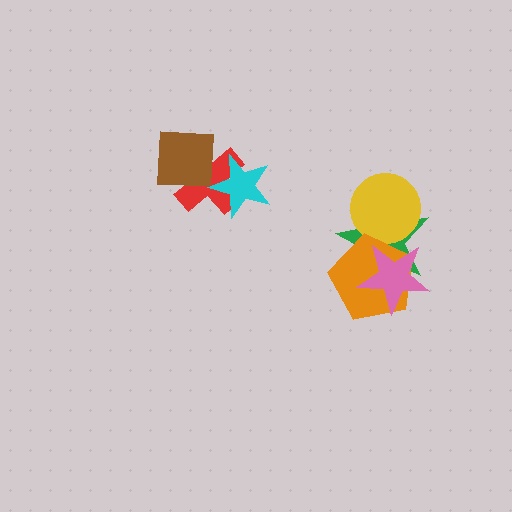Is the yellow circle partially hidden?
Yes, it is partially covered by another shape.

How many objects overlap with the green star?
3 objects overlap with the green star.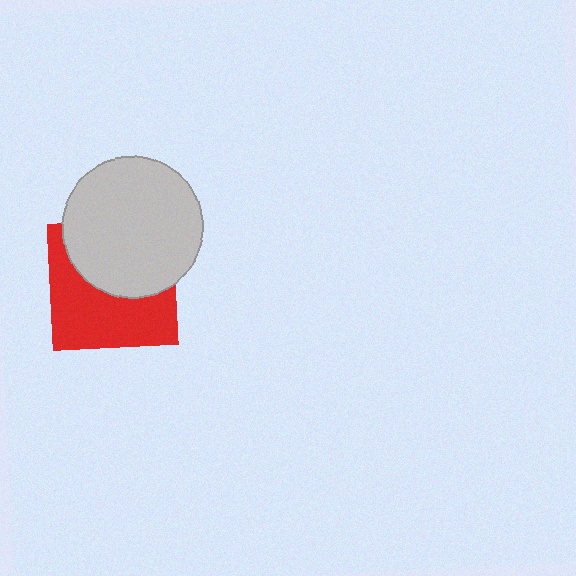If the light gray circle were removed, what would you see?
You would see the complete red square.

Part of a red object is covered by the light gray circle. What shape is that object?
It is a square.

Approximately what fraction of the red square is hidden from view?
Roughly 47% of the red square is hidden behind the light gray circle.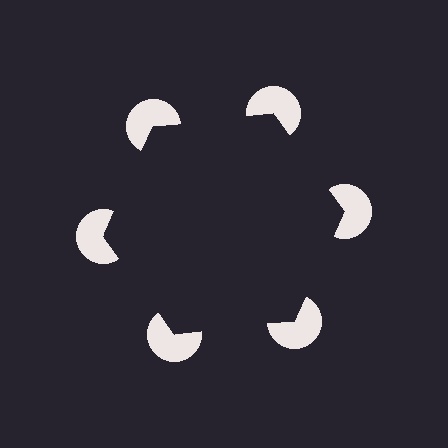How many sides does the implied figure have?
6 sides.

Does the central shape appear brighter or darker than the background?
It typically appears slightly darker than the background, even though no actual brightness change is drawn.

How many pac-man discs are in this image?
There are 6 — one at each vertex of the illusory hexagon.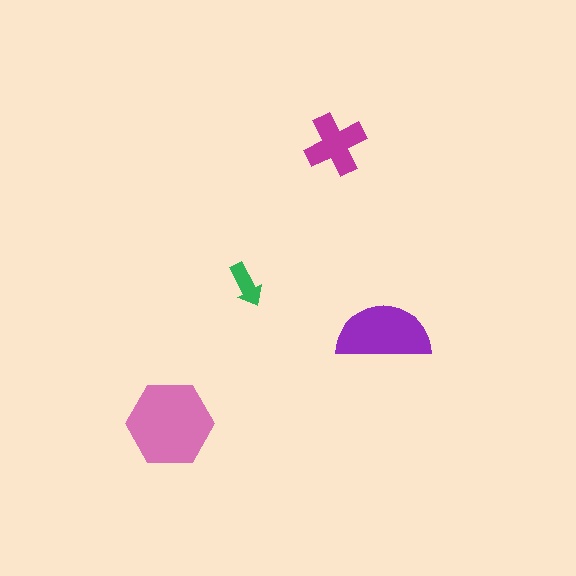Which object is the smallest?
The green arrow.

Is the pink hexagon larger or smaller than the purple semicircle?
Larger.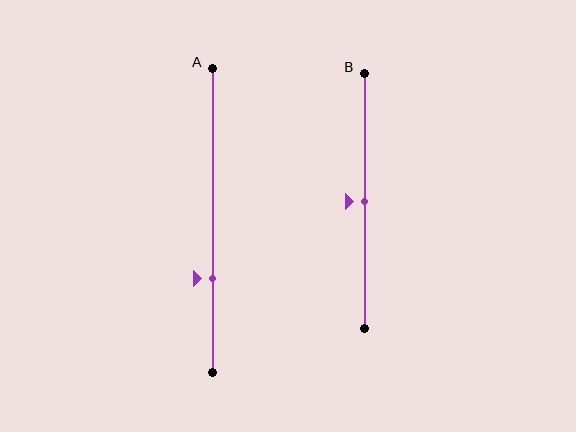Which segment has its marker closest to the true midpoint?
Segment B has its marker closest to the true midpoint.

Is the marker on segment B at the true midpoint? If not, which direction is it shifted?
Yes, the marker on segment B is at the true midpoint.